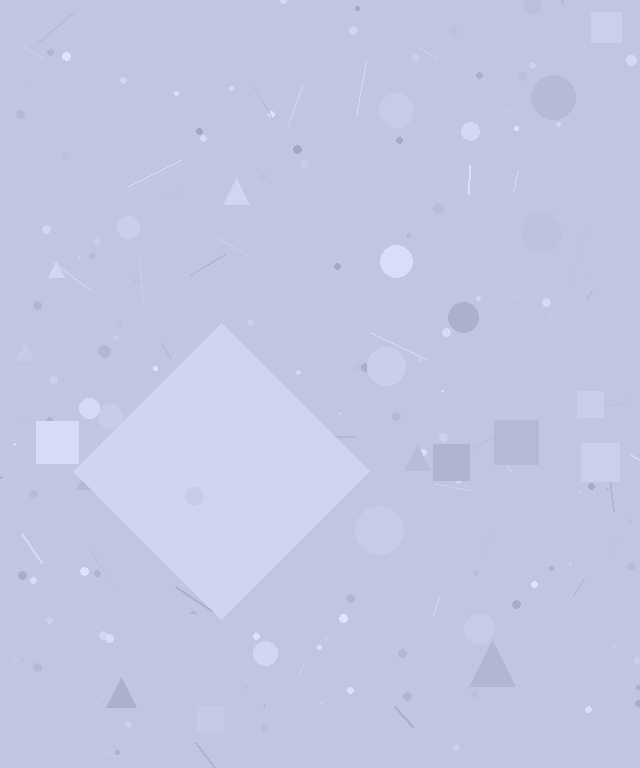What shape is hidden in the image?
A diamond is hidden in the image.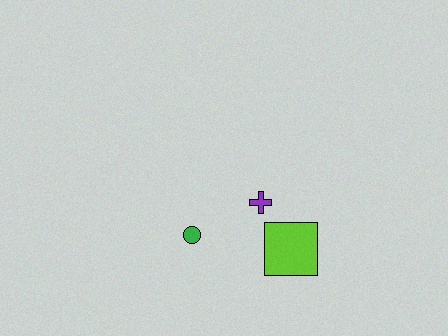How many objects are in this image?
There are 3 objects.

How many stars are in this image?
There are no stars.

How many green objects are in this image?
There is 1 green object.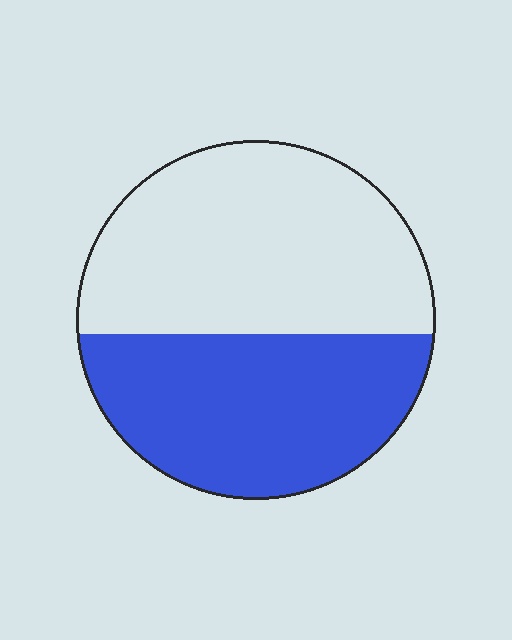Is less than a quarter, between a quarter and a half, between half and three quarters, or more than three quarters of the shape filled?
Between a quarter and a half.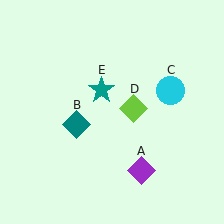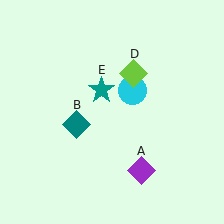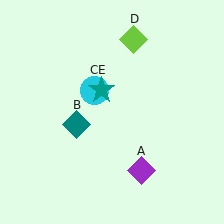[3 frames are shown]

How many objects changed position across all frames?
2 objects changed position: cyan circle (object C), lime diamond (object D).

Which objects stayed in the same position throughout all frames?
Purple diamond (object A) and teal diamond (object B) and teal star (object E) remained stationary.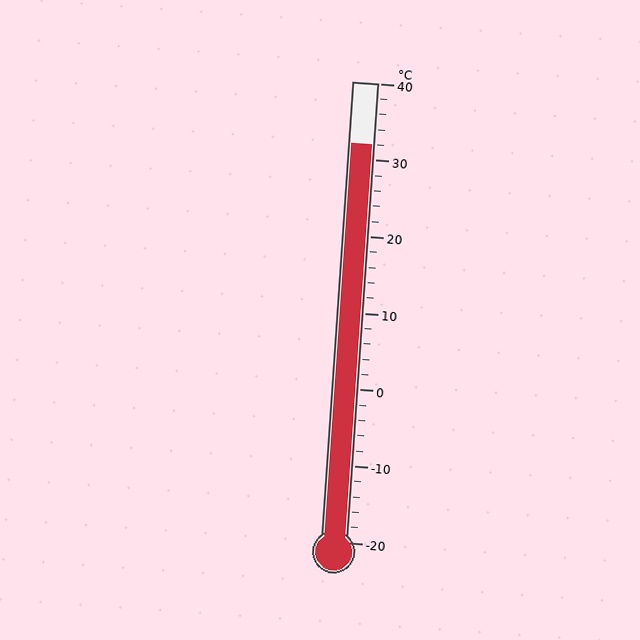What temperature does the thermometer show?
The thermometer shows approximately 32°C.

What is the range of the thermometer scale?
The thermometer scale ranges from -20°C to 40°C.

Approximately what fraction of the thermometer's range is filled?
The thermometer is filled to approximately 85% of its range.